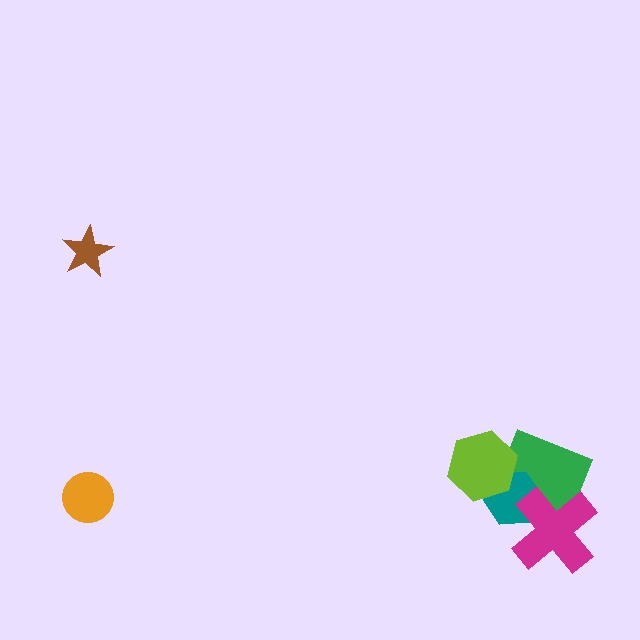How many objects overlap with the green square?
3 objects overlap with the green square.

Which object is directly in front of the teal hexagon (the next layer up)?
The magenta cross is directly in front of the teal hexagon.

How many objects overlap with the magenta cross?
2 objects overlap with the magenta cross.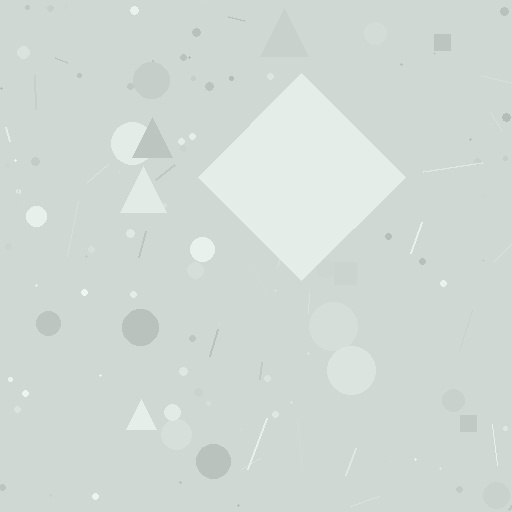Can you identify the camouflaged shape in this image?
The camouflaged shape is a diamond.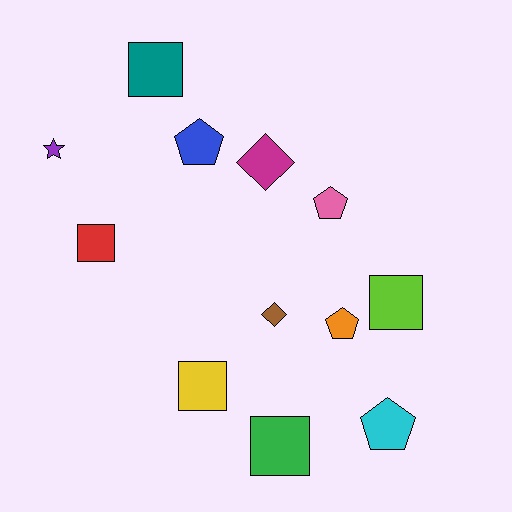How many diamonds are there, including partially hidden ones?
There are 2 diamonds.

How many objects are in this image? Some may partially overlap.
There are 12 objects.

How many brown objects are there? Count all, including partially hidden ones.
There is 1 brown object.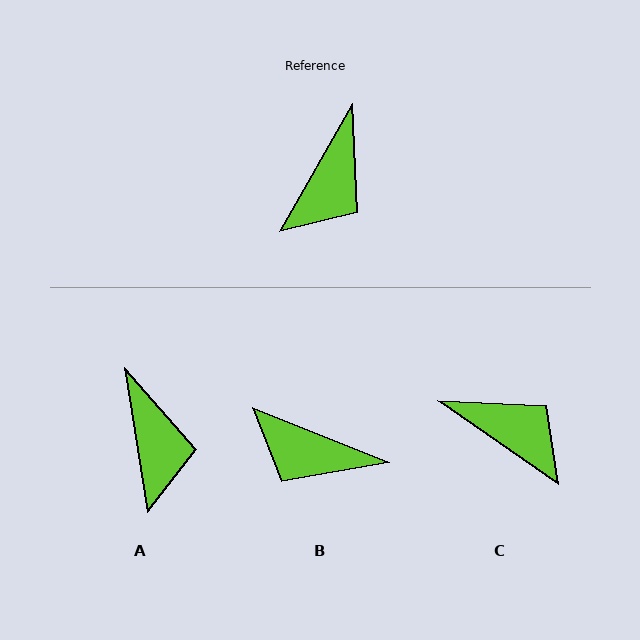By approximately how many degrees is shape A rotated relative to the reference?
Approximately 39 degrees counter-clockwise.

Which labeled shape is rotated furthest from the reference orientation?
C, about 85 degrees away.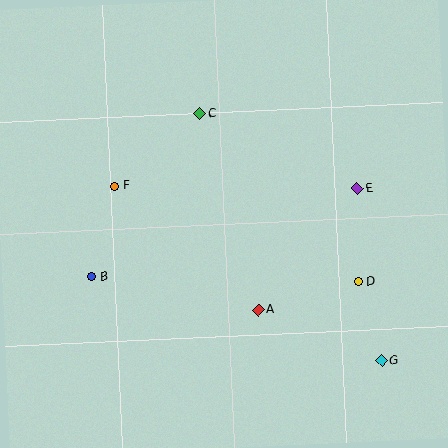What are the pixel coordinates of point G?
Point G is at (382, 361).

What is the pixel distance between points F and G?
The distance between F and G is 318 pixels.